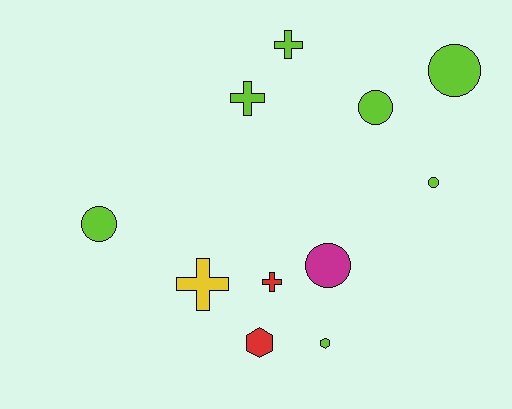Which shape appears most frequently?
Circle, with 5 objects.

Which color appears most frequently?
Lime, with 7 objects.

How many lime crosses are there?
There are 2 lime crosses.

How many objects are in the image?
There are 11 objects.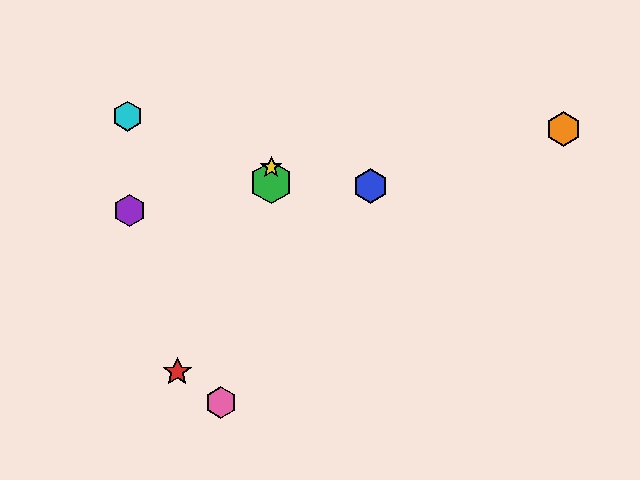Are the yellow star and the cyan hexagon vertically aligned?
No, the yellow star is at x≈271 and the cyan hexagon is at x≈128.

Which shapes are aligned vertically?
The green hexagon, the yellow star are aligned vertically.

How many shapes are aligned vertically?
2 shapes (the green hexagon, the yellow star) are aligned vertically.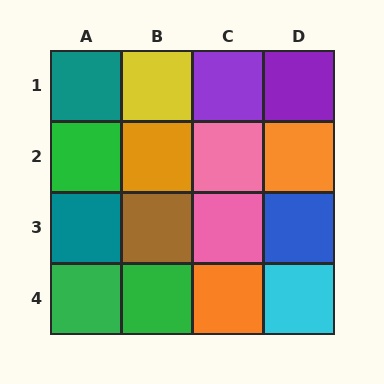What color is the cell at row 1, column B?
Yellow.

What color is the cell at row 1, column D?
Purple.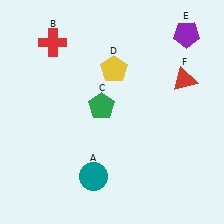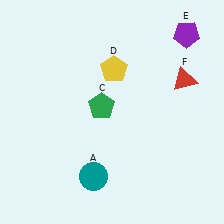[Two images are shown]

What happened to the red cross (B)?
The red cross (B) was removed in Image 2. It was in the top-left area of Image 1.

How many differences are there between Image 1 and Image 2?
There is 1 difference between the two images.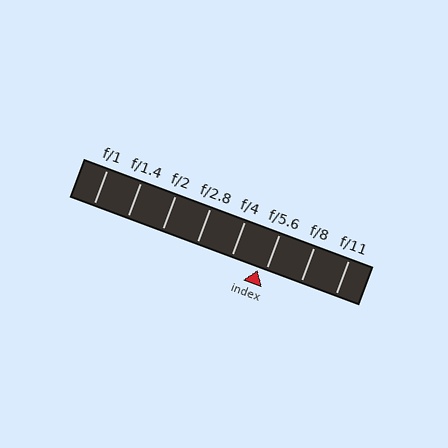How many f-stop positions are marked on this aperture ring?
There are 8 f-stop positions marked.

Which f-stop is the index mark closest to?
The index mark is closest to f/5.6.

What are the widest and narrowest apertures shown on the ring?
The widest aperture shown is f/1 and the narrowest is f/11.